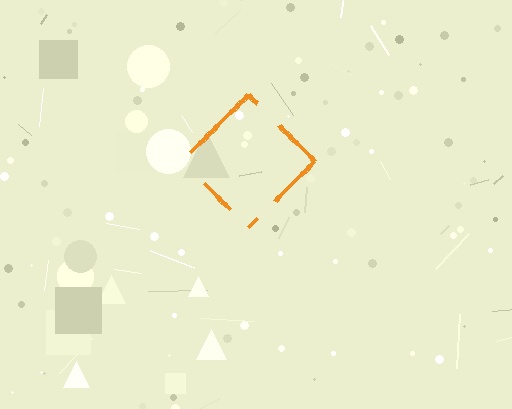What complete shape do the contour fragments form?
The contour fragments form a diamond.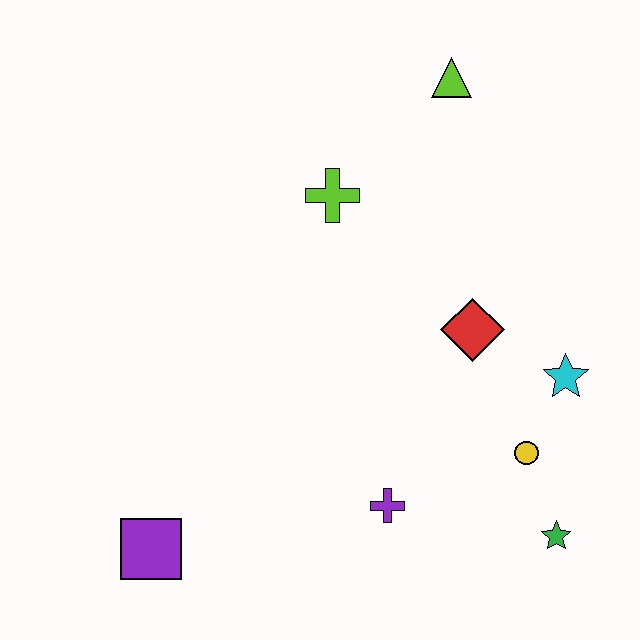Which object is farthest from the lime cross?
The green star is farthest from the lime cross.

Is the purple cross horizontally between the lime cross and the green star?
Yes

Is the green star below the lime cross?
Yes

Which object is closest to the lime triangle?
The lime cross is closest to the lime triangle.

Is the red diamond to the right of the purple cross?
Yes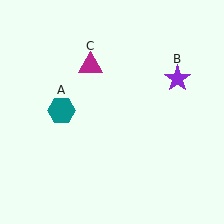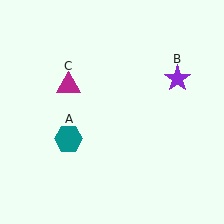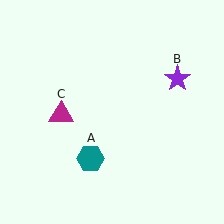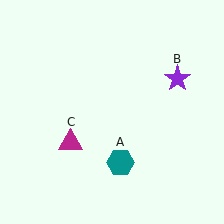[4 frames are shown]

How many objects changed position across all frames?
2 objects changed position: teal hexagon (object A), magenta triangle (object C).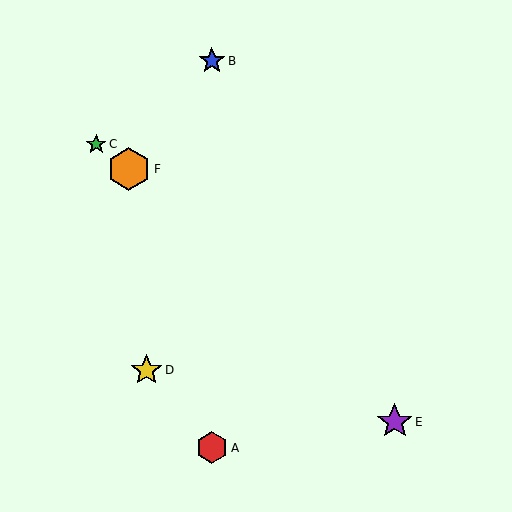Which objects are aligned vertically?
Objects A, B are aligned vertically.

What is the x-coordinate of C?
Object C is at x≈96.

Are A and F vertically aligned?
No, A is at x≈212 and F is at x≈129.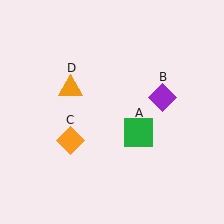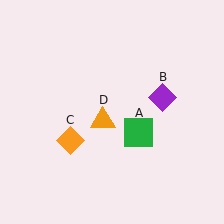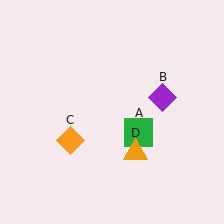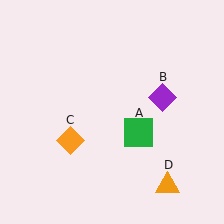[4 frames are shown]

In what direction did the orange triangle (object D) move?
The orange triangle (object D) moved down and to the right.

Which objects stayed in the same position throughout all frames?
Green square (object A) and purple diamond (object B) and orange diamond (object C) remained stationary.